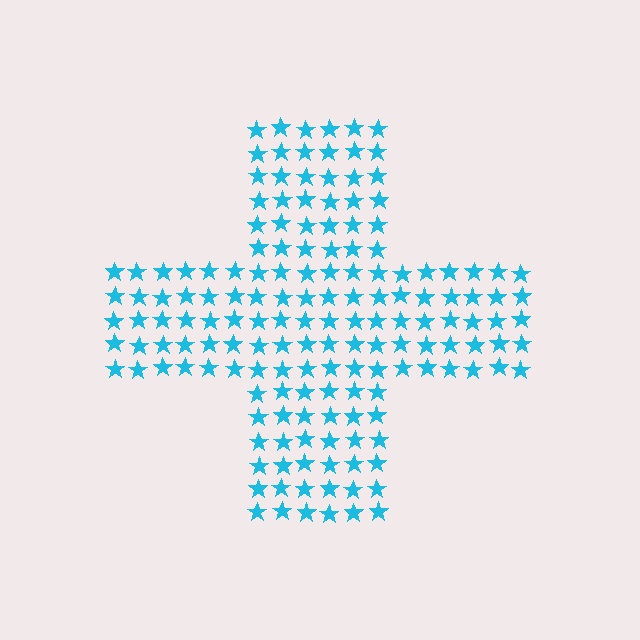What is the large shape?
The large shape is a cross.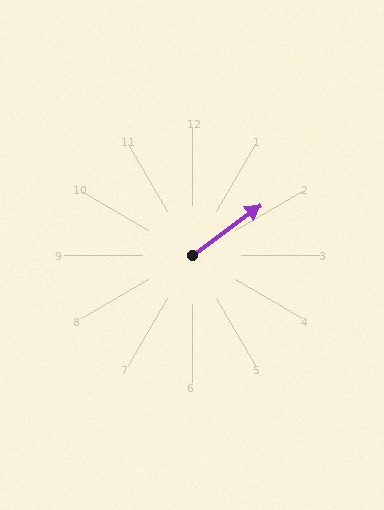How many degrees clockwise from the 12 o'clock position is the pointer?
Approximately 54 degrees.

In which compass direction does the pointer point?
Northeast.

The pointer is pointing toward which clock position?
Roughly 2 o'clock.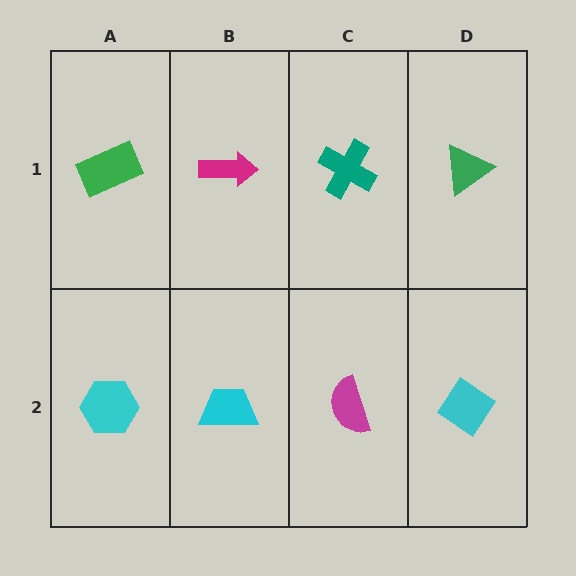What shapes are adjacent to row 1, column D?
A cyan diamond (row 2, column D), a teal cross (row 1, column C).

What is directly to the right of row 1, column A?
A magenta arrow.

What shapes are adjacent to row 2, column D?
A green triangle (row 1, column D), a magenta semicircle (row 2, column C).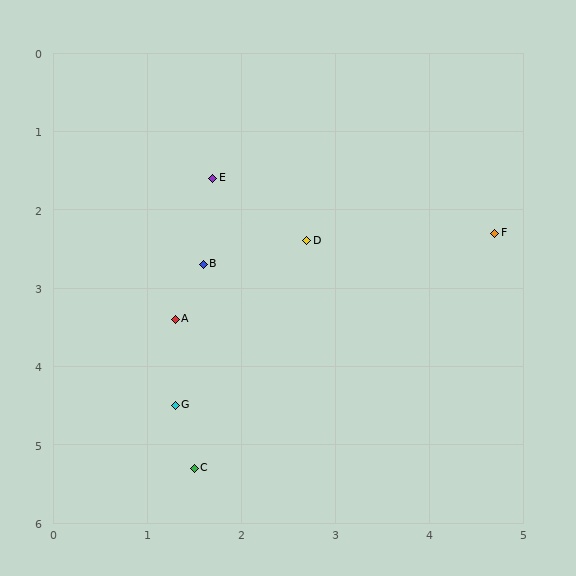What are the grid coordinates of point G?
Point G is at approximately (1.3, 4.5).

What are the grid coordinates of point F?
Point F is at approximately (4.7, 2.3).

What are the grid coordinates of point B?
Point B is at approximately (1.6, 2.7).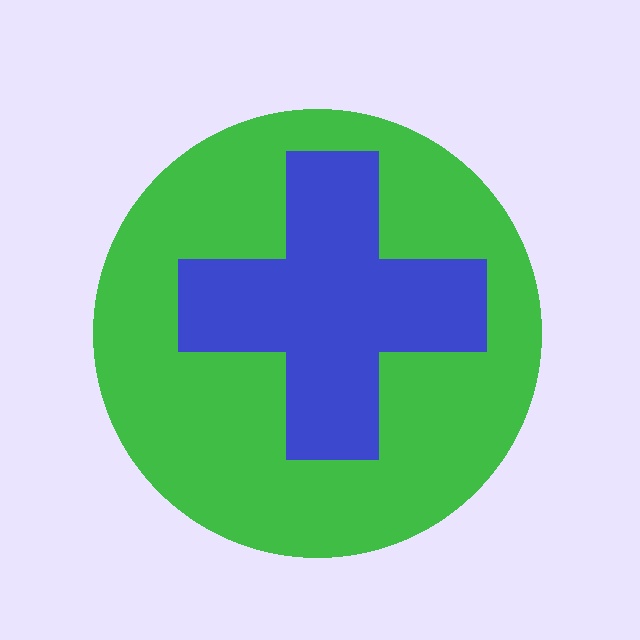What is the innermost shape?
The blue cross.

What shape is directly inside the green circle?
The blue cross.